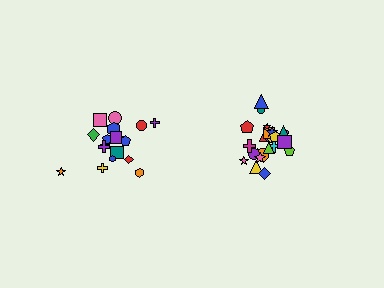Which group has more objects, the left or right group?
The right group.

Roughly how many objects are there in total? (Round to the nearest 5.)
Roughly 45 objects in total.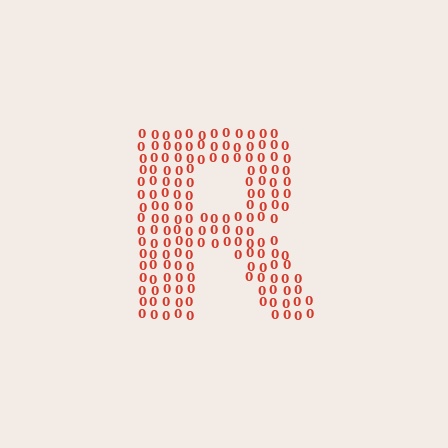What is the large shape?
The large shape is the letter R.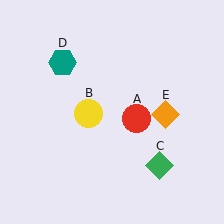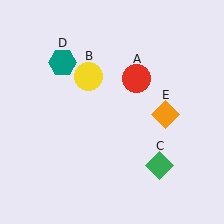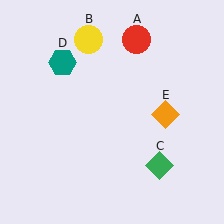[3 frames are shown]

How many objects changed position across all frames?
2 objects changed position: red circle (object A), yellow circle (object B).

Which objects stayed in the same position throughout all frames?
Green diamond (object C) and teal hexagon (object D) and orange diamond (object E) remained stationary.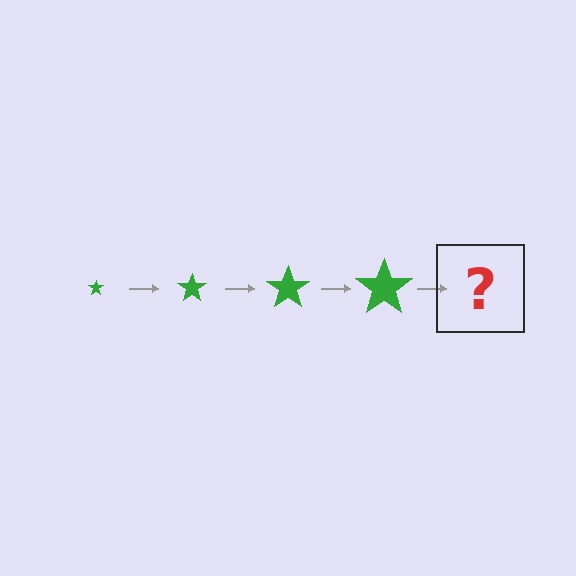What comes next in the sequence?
The next element should be a green star, larger than the previous one.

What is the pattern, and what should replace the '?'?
The pattern is that the star gets progressively larger each step. The '?' should be a green star, larger than the previous one.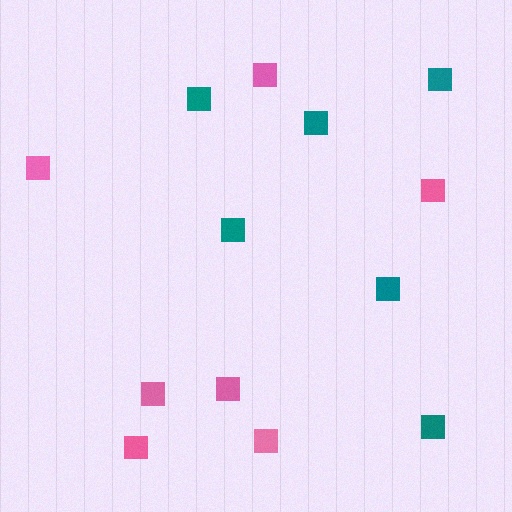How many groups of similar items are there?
There are 2 groups: one group of pink squares (7) and one group of teal squares (6).